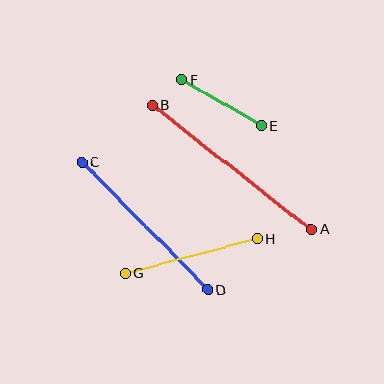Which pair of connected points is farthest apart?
Points A and B are farthest apart.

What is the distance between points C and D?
The distance is approximately 179 pixels.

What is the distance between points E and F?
The distance is approximately 92 pixels.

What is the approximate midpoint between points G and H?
The midpoint is at approximately (191, 256) pixels.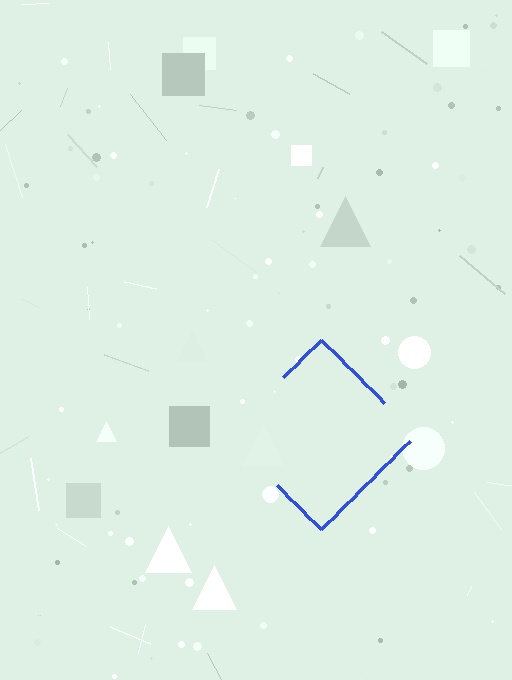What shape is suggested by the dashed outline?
The dashed outline suggests a diamond.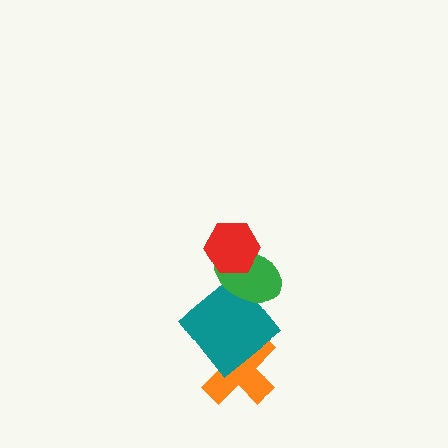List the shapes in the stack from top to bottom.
From top to bottom: the red hexagon, the green ellipse, the teal diamond, the orange cross.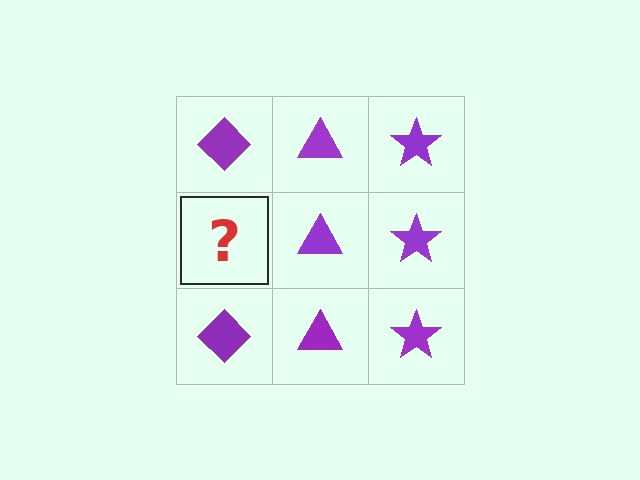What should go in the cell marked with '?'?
The missing cell should contain a purple diamond.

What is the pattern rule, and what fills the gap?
The rule is that each column has a consistent shape. The gap should be filled with a purple diamond.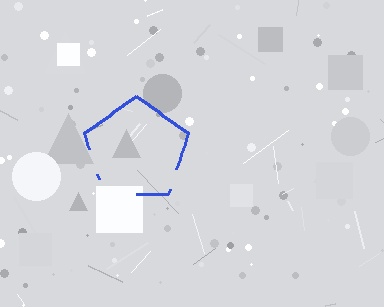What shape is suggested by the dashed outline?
The dashed outline suggests a pentagon.